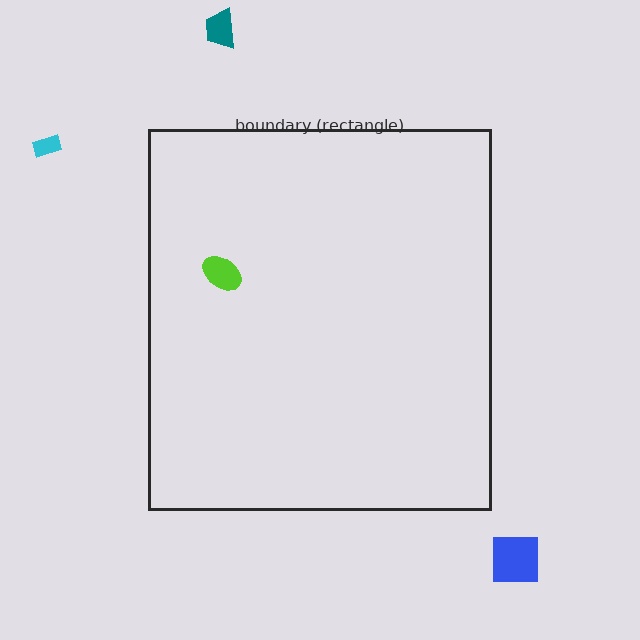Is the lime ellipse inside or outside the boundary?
Inside.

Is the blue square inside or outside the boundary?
Outside.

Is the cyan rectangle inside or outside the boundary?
Outside.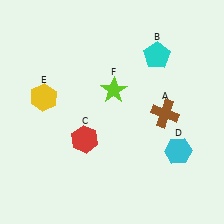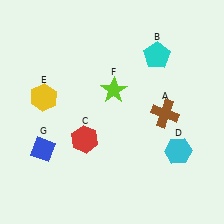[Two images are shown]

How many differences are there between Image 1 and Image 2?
There is 1 difference between the two images.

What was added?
A blue diamond (G) was added in Image 2.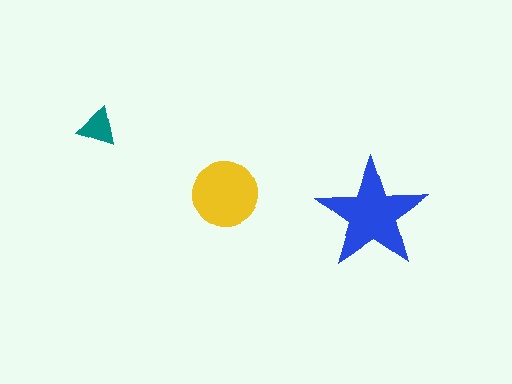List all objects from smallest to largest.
The teal triangle, the yellow circle, the blue star.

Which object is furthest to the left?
The teal triangle is leftmost.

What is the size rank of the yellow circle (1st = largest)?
2nd.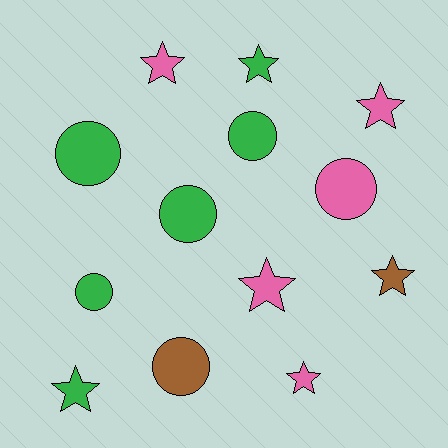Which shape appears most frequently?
Star, with 7 objects.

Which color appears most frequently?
Green, with 6 objects.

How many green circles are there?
There are 4 green circles.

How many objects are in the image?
There are 13 objects.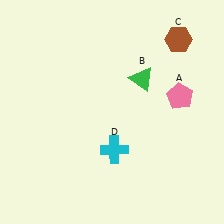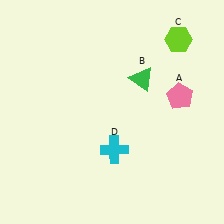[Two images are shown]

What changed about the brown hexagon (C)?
In Image 1, C is brown. In Image 2, it changed to lime.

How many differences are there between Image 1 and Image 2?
There is 1 difference between the two images.